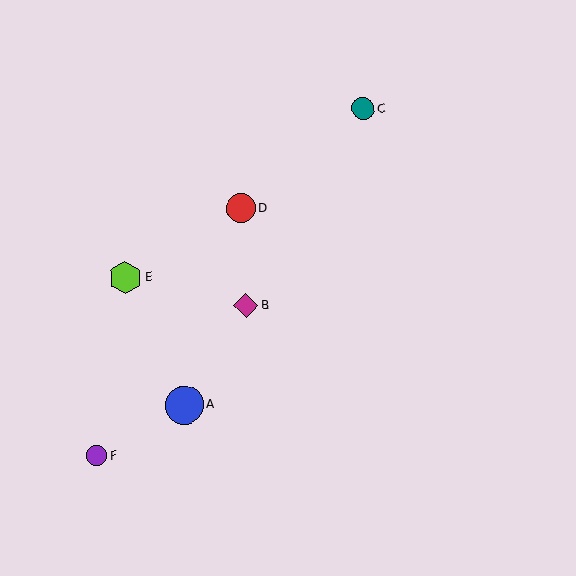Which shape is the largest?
The blue circle (labeled A) is the largest.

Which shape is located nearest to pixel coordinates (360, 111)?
The teal circle (labeled C) at (363, 109) is nearest to that location.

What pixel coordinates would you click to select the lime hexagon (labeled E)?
Click at (126, 277) to select the lime hexagon E.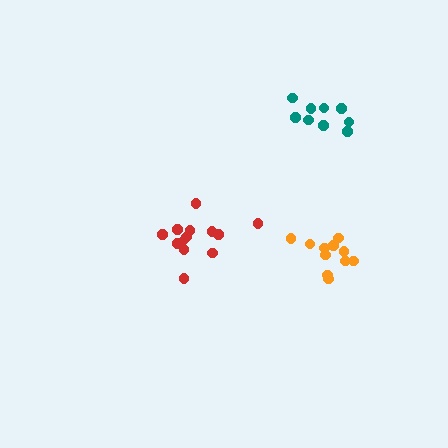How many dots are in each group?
Group 1: 13 dots, Group 2: 11 dots, Group 3: 9 dots (33 total).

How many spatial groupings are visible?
There are 3 spatial groupings.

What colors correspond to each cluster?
The clusters are colored: red, orange, teal.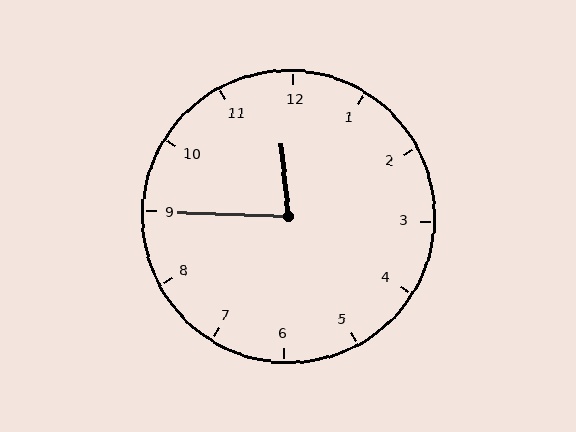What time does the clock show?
11:45.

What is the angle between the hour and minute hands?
Approximately 82 degrees.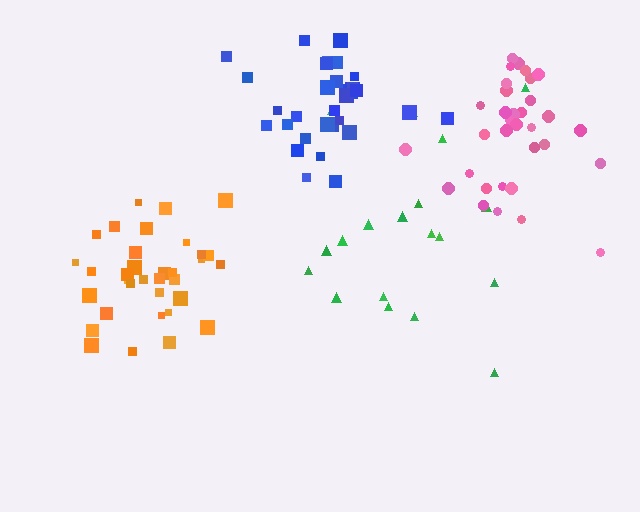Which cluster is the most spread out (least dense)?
Green.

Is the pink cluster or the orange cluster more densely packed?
Orange.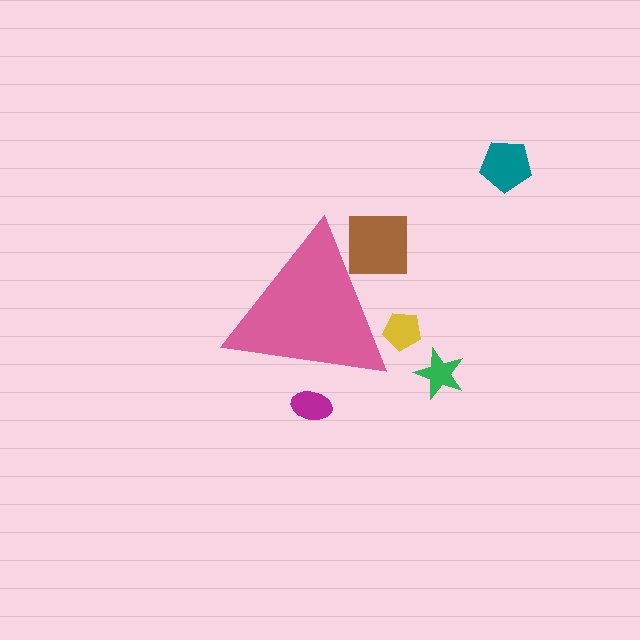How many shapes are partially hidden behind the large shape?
3 shapes are partially hidden.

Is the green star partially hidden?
No, the green star is fully visible.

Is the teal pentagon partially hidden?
No, the teal pentagon is fully visible.